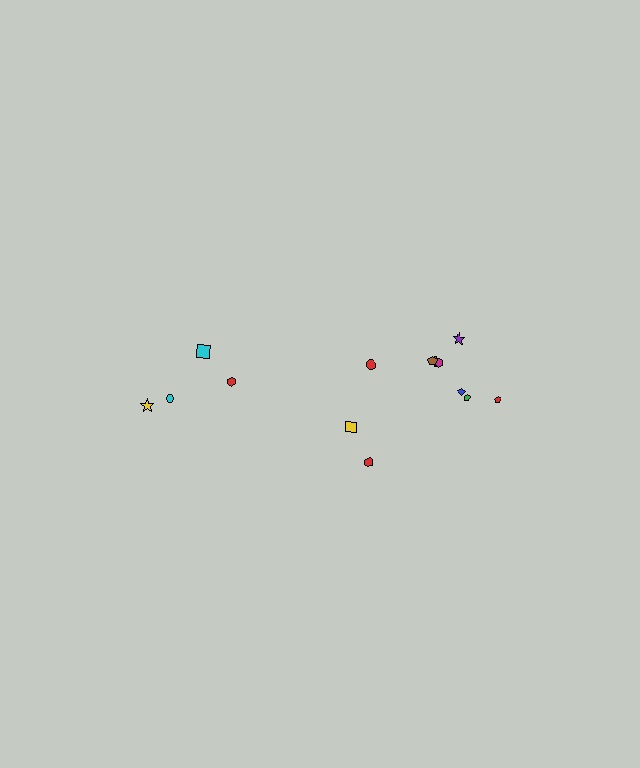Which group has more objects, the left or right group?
The right group.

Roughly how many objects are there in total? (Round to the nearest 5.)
Roughly 15 objects in total.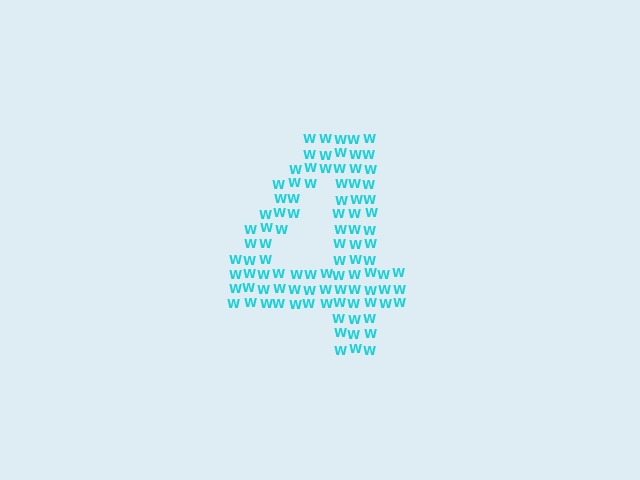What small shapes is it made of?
It is made of small letter W's.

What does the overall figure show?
The overall figure shows the digit 4.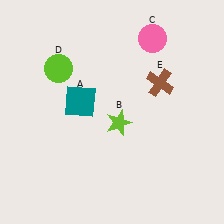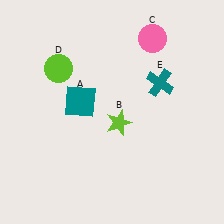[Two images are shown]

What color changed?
The cross (E) changed from brown in Image 1 to teal in Image 2.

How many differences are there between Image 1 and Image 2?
There is 1 difference between the two images.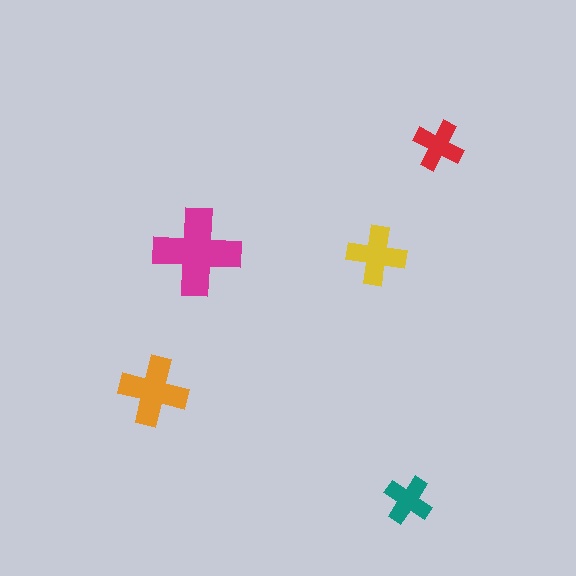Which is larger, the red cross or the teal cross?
The red one.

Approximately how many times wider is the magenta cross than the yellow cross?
About 1.5 times wider.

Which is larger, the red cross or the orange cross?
The orange one.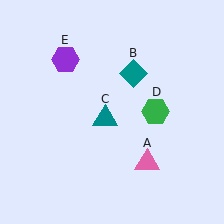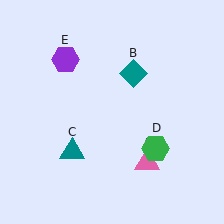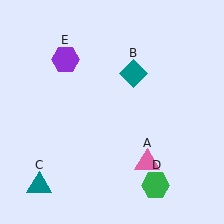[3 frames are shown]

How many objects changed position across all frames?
2 objects changed position: teal triangle (object C), green hexagon (object D).